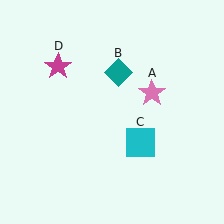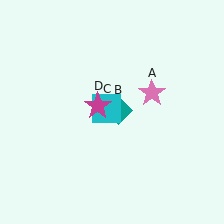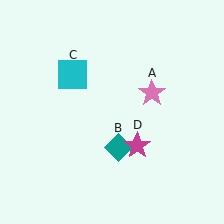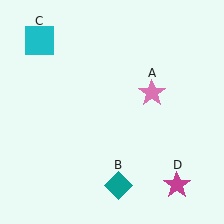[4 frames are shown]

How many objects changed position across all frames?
3 objects changed position: teal diamond (object B), cyan square (object C), magenta star (object D).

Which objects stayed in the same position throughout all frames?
Pink star (object A) remained stationary.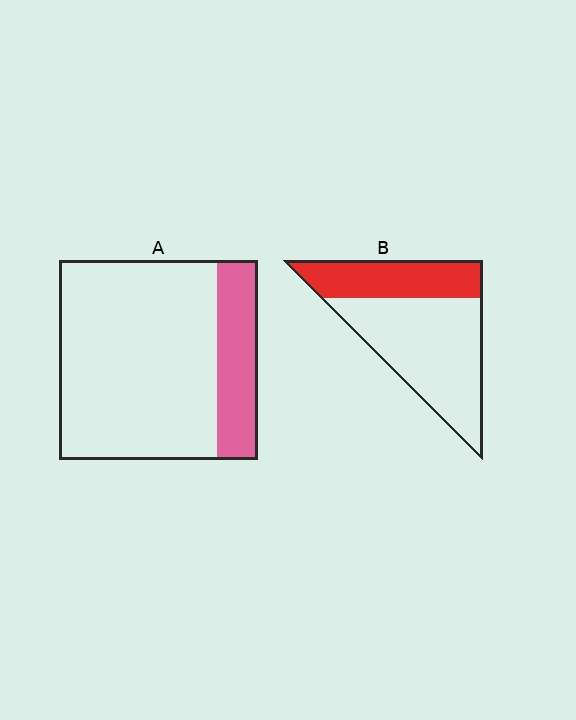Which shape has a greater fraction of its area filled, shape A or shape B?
Shape B.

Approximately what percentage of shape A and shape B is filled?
A is approximately 20% and B is approximately 35%.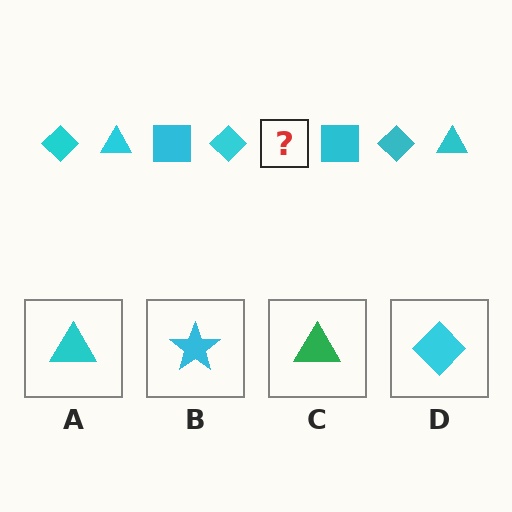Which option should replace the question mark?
Option A.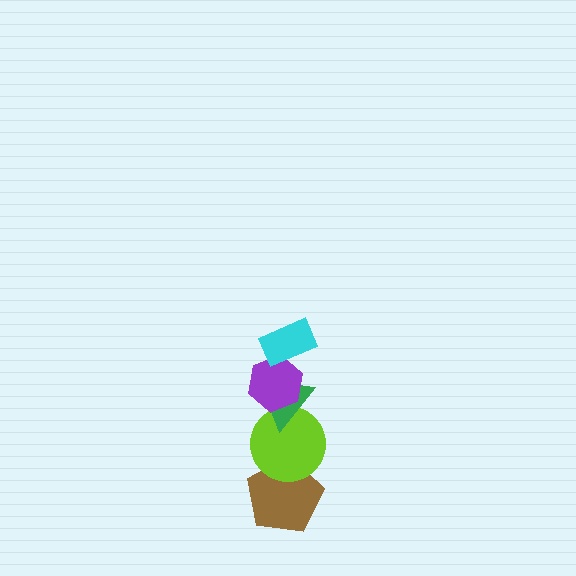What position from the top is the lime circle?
The lime circle is 4th from the top.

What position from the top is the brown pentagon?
The brown pentagon is 5th from the top.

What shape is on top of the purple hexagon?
The cyan rectangle is on top of the purple hexagon.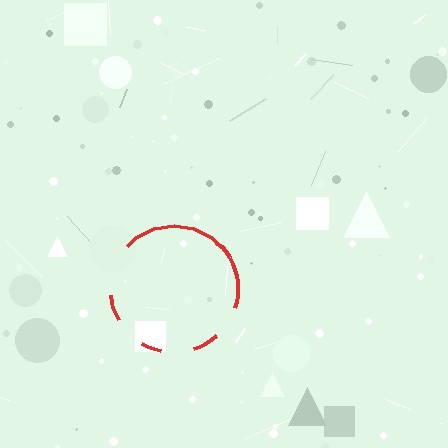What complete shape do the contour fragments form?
The contour fragments form a circle.